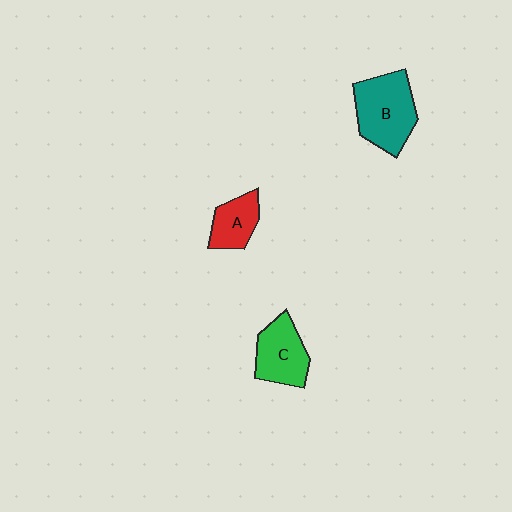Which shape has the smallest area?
Shape A (red).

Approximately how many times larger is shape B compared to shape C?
Approximately 1.3 times.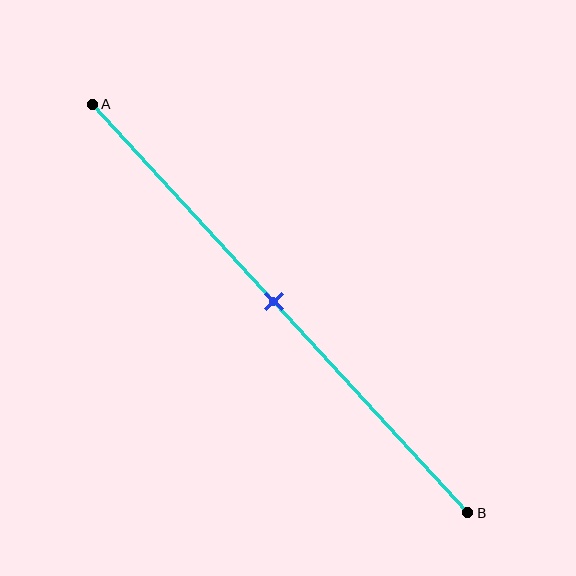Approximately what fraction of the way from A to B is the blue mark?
The blue mark is approximately 50% of the way from A to B.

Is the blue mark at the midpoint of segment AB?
Yes, the mark is approximately at the midpoint.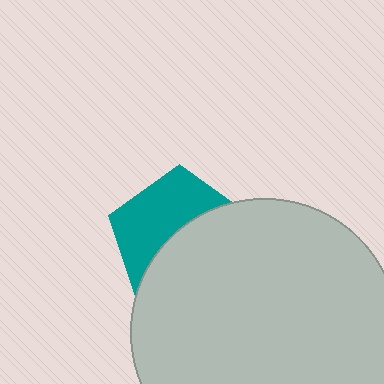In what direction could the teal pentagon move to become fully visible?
The teal pentagon could move up. That would shift it out from behind the light gray circle entirely.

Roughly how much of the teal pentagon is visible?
About half of it is visible (roughly 47%).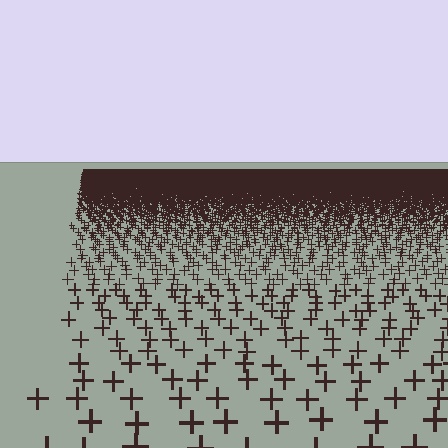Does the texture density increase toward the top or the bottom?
Density increases toward the top.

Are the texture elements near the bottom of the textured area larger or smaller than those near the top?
Larger. Near the bottom, elements are closer to the viewer and appear at a bigger on-screen size.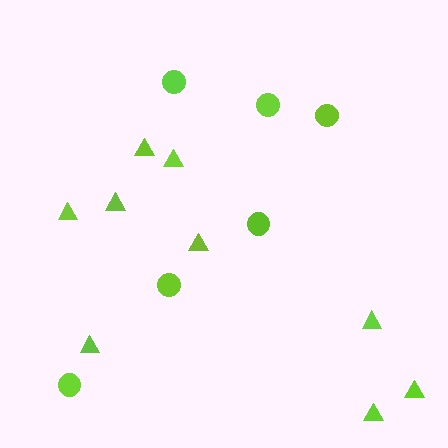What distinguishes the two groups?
There are 2 groups: one group of circles (6) and one group of triangles (9).